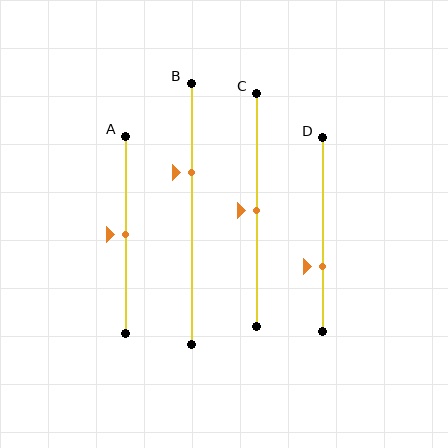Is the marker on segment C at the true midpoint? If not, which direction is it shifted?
Yes, the marker on segment C is at the true midpoint.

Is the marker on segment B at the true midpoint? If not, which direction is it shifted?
No, the marker on segment B is shifted upward by about 16% of the segment length.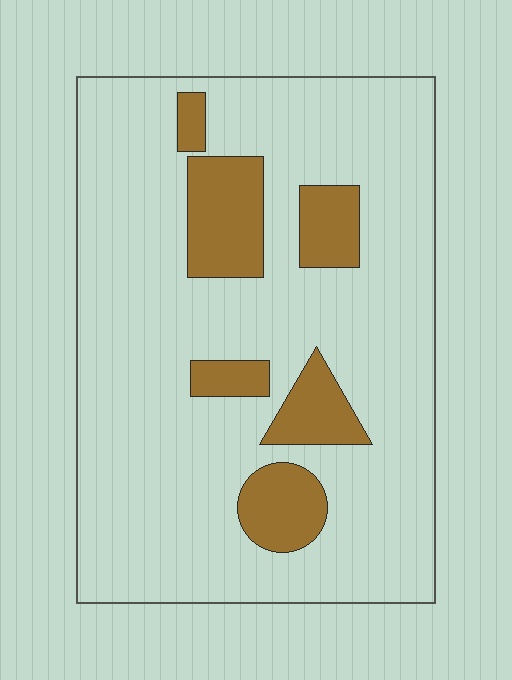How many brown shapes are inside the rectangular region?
6.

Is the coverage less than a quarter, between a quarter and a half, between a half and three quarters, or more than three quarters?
Less than a quarter.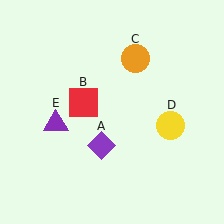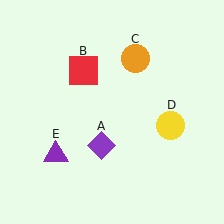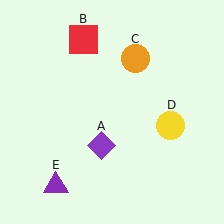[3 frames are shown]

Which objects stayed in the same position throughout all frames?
Purple diamond (object A) and orange circle (object C) and yellow circle (object D) remained stationary.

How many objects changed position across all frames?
2 objects changed position: red square (object B), purple triangle (object E).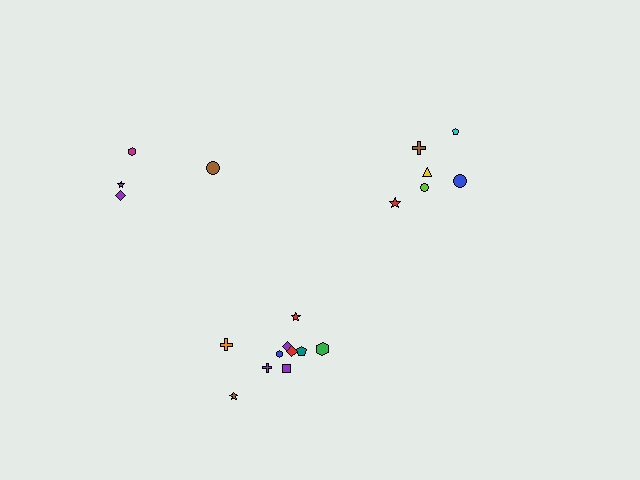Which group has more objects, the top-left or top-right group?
The top-right group.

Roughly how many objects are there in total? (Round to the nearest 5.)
Roughly 20 objects in total.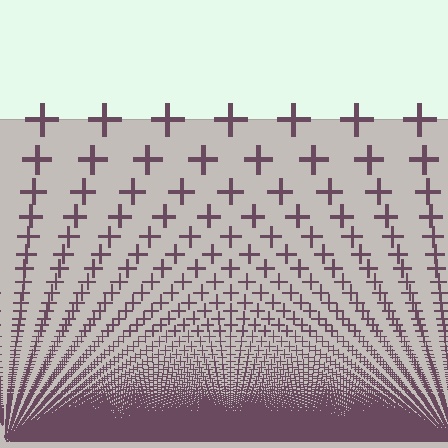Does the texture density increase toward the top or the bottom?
Density increases toward the bottom.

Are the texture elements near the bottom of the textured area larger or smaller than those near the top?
Smaller. The gradient is inverted — elements near the bottom are smaller and denser.